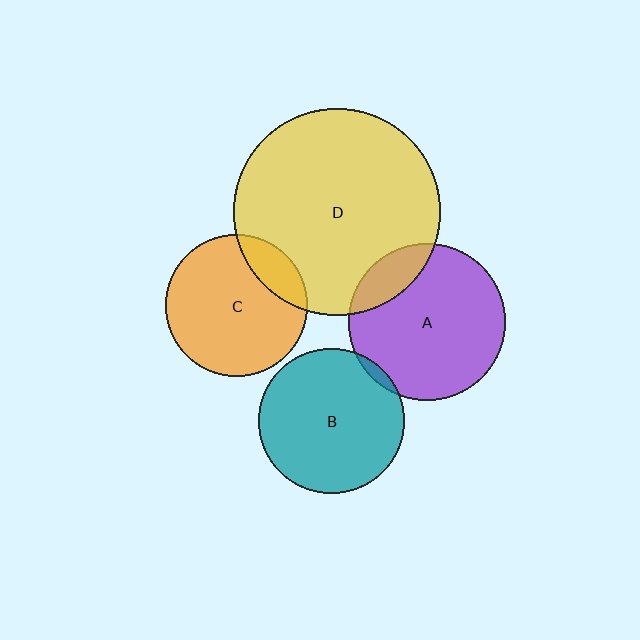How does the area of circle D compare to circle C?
Approximately 2.1 times.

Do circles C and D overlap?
Yes.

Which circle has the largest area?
Circle D (yellow).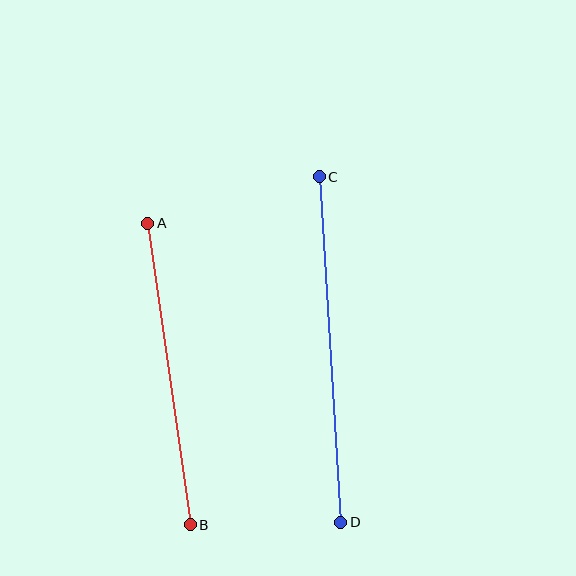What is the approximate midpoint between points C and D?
The midpoint is at approximately (330, 350) pixels.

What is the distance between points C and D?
The distance is approximately 346 pixels.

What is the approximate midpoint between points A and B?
The midpoint is at approximately (169, 374) pixels.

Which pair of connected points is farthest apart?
Points C and D are farthest apart.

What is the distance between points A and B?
The distance is approximately 305 pixels.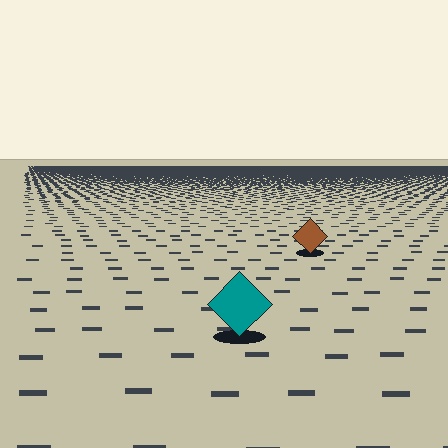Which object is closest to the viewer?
The teal diamond is closest. The texture marks near it are larger and more spread out.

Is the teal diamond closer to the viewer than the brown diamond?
Yes. The teal diamond is closer — you can tell from the texture gradient: the ground texture is coarser near it.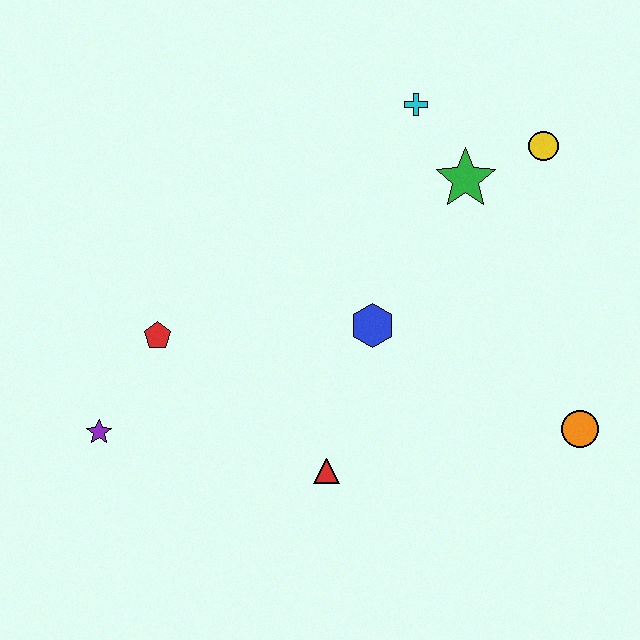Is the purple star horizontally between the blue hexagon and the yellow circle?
No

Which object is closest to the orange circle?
The blue hexagon is closest to the orange circle.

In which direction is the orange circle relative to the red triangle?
The orange circle is to the right of the red triangle.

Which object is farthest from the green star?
The purple star is farthest from the green star.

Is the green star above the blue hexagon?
Yes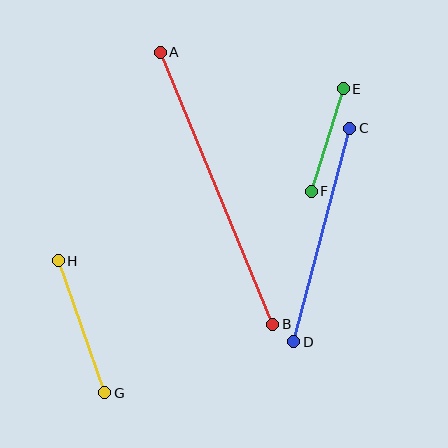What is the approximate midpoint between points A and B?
The midpoint is at approximately (217, 188) pixels.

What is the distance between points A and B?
The distance is approximately 294 pixels.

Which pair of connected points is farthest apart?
Points A and B are farthest apart.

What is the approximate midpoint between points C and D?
The midpoint is at approximately (322, 235) pixels.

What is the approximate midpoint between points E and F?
The midpoint is at approximately (327, 140) pixels.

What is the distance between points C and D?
The distance is approximately 221 pixels.